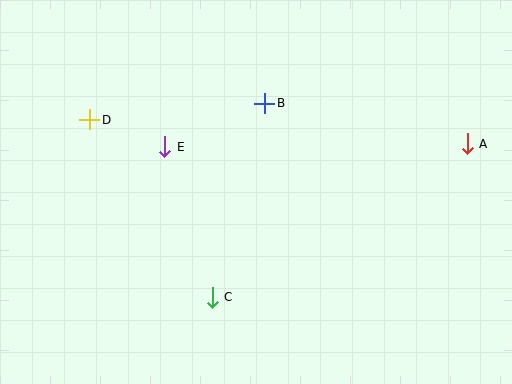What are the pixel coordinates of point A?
Point A is at (467, 144).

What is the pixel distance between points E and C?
The distance between E and C is 158 pixels.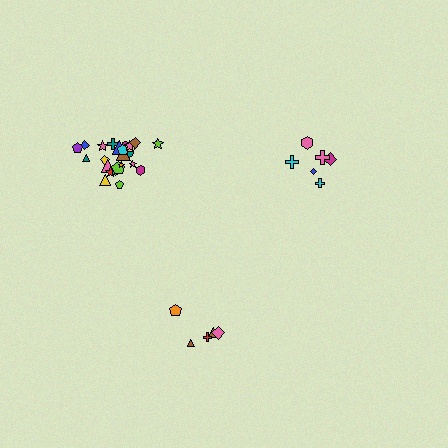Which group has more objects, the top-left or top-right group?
The top-left group.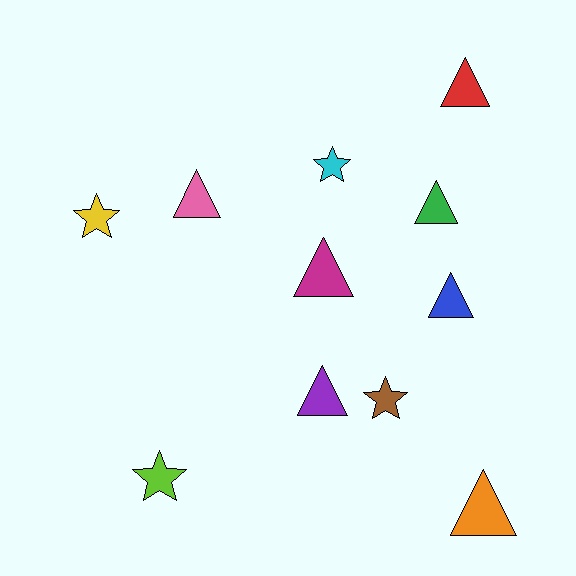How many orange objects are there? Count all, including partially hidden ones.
There is 1 orange object.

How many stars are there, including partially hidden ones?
There are 4 stars.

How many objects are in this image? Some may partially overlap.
There are 11 objects.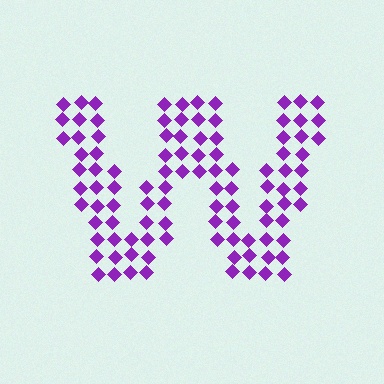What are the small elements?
The small elements are diamonds.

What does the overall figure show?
The overall figure shows the letter W.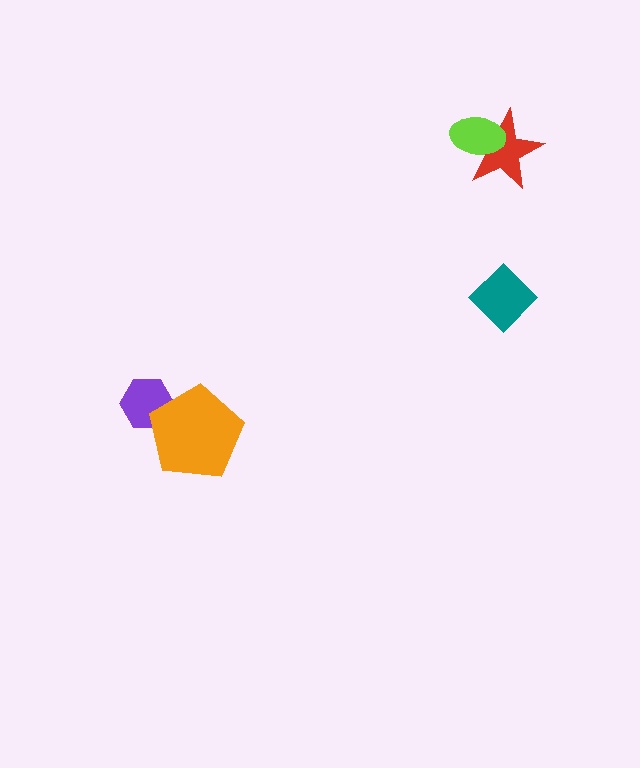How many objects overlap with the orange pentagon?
1 object overlaps with the orange pentagon.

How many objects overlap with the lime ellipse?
1 object overlaps with the lime ellipse.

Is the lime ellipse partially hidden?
No, no other shape covers it.